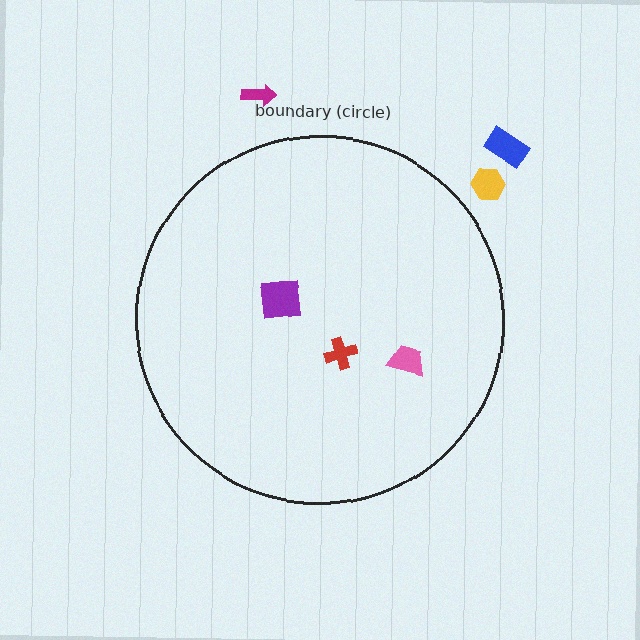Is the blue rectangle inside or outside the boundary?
Outside.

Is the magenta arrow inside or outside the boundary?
Outside.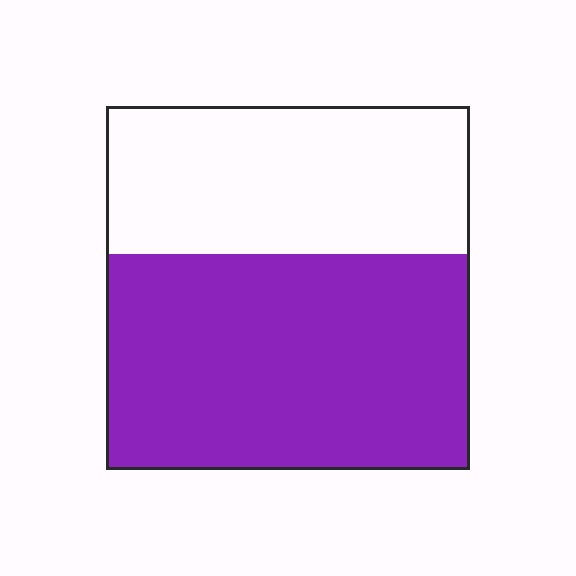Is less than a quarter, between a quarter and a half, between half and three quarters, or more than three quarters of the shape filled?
Between half and three quarters.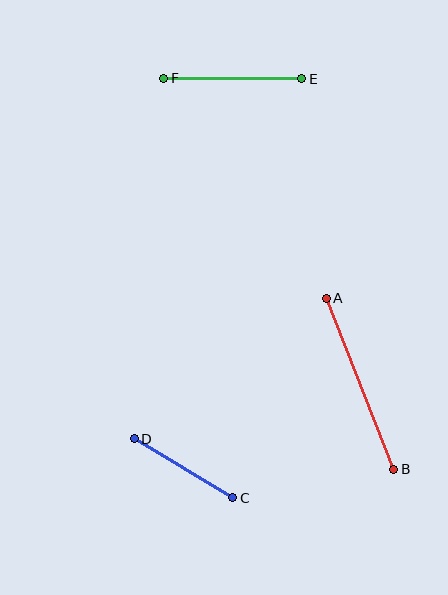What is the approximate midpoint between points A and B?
The midpoint is at approximately (360, 384) pixels.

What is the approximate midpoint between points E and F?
The midpoint is at approximately (233, 79) pixels.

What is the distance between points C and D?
The distance is approximately 115 pixels.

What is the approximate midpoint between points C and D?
The midpoint is at approximately (184, 468) pixels.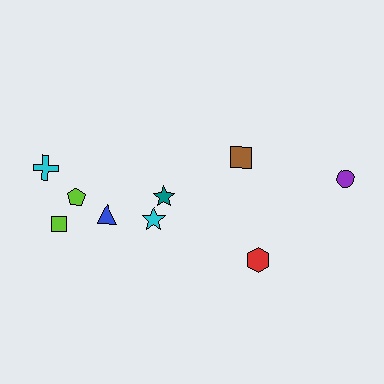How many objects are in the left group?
There are 6 objects.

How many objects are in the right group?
There are 3 objects.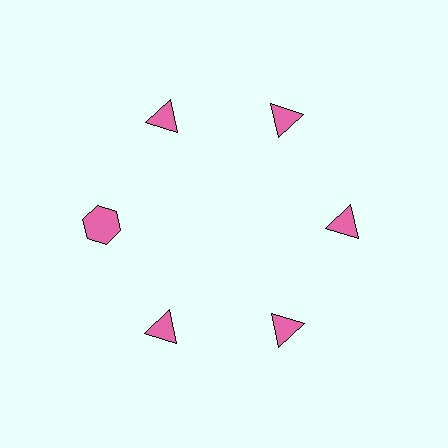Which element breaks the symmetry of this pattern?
The pink hexagon at roughly the 9 o'clock position breaks the symmetry. All other shapes are pink triangles.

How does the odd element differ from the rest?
It has a different shape: hexagon instead of triangle.